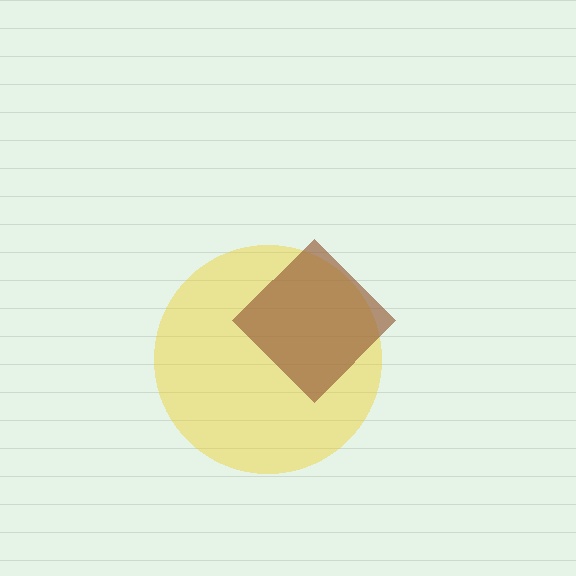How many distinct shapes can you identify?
There are 2 distinct shapes: a yellow circle, a brown diamond.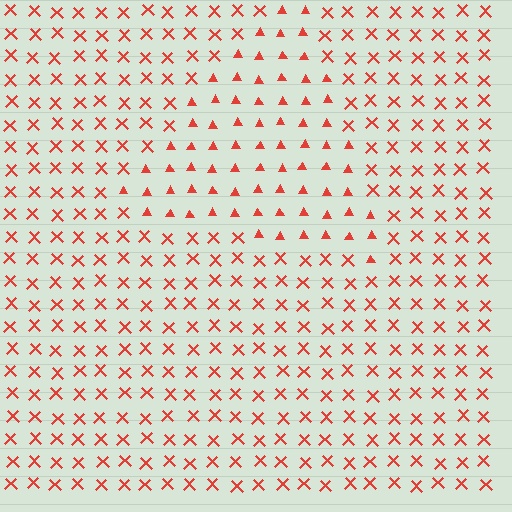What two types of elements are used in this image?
The image uses triangles inside the triangle region and X marks outside it.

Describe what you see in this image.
The image is filled with small red elements arranged in a uniform grid. A triangle-shaped region contains triangles, while the surrounding area contains X marks. The boundary is defined purely by the change in element shape.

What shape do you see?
I see a triangle.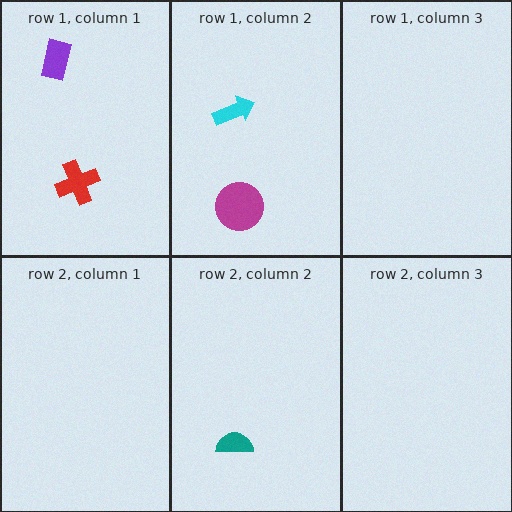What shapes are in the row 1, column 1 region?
The purple rectangle, the red cross.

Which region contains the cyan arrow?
The row 1, column 2 region.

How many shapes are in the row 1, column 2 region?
2.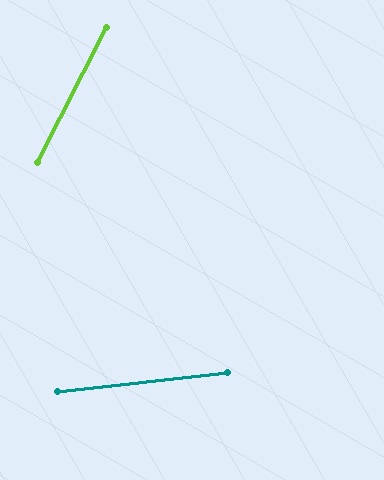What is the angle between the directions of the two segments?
Approximately 56 degrees.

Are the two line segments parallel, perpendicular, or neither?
Neither parallel nor perpendicular — they differ by about 56°.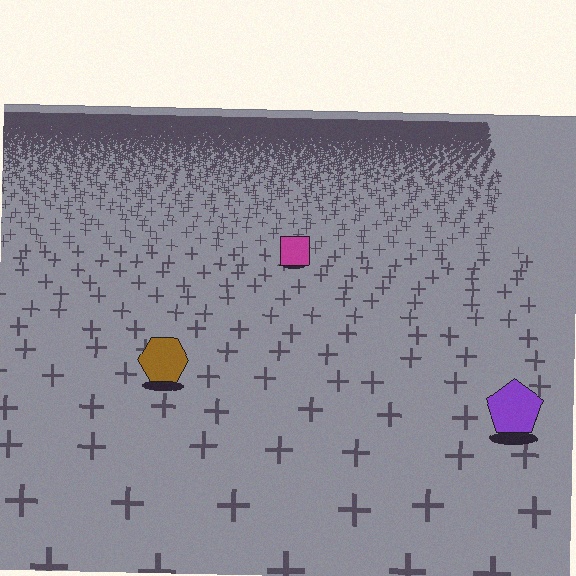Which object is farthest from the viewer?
The magenta square is farthest from the viewer. It appears smaller and the ground texture around it is denser.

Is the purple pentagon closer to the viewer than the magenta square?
Yes. The purple pentagon is closer — you can tell from the texture gradient: the ground texture is coarser near it.